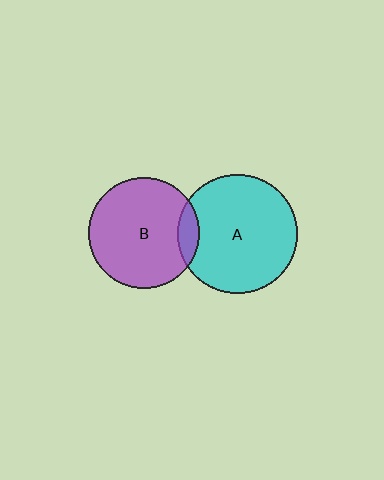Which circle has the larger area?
Circle A (cyan).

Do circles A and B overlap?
Yes.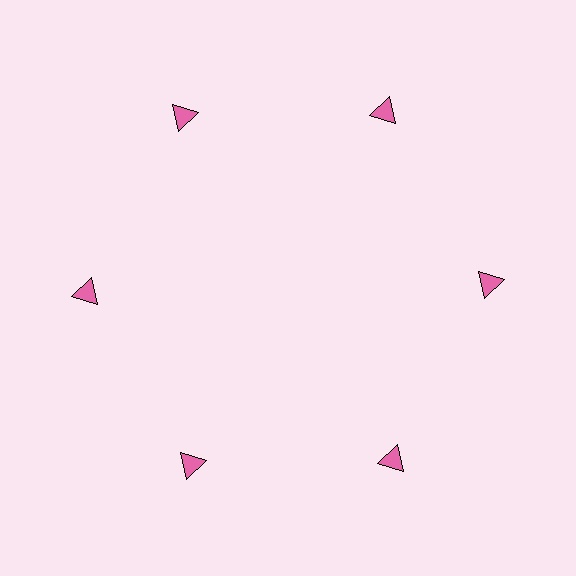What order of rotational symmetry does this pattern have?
This pattern has 6-fold rotational symmetry.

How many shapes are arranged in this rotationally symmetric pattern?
There are 6 shapes, arranged in 6 groups of 1.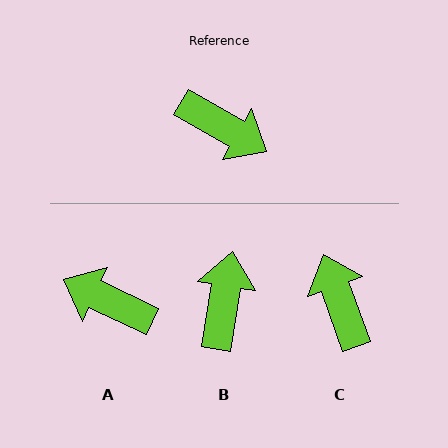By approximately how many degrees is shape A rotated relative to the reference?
Approximately 175 degrees clockwise.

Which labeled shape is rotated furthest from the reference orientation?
A, about 175 degrees away.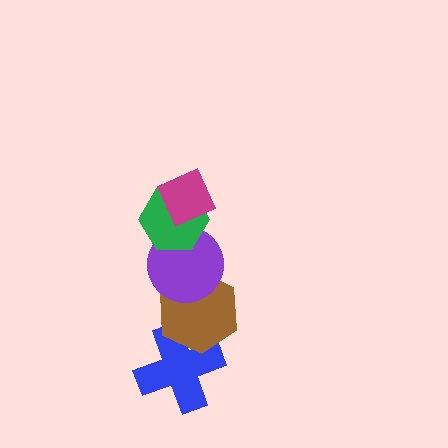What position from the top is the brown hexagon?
The brown hexagon is 4th from the top.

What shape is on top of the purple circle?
The green hexagon is on top of the purple circle.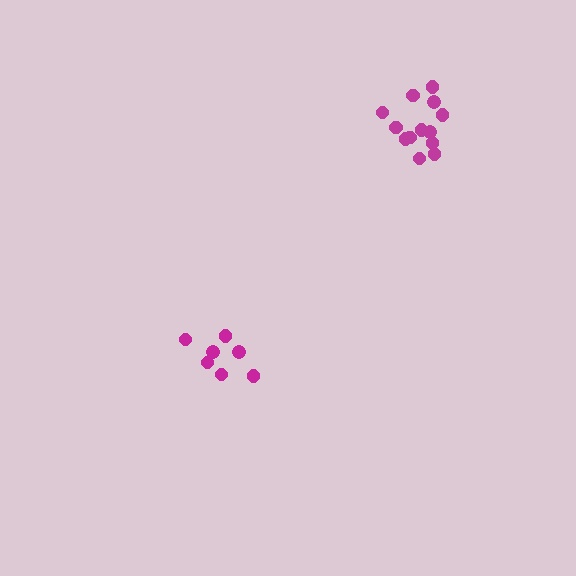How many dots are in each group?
Group 1: 7 dots, Group 2: 13 dots (20 total).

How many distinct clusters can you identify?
There are 2 distinct clusters.